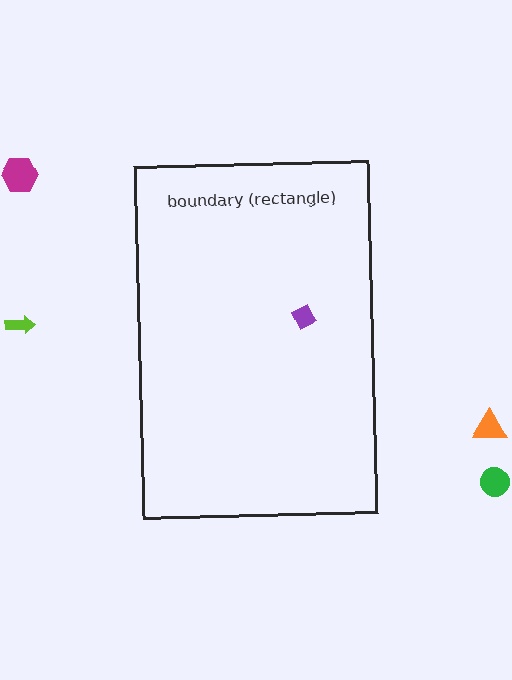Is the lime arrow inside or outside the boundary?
Outside.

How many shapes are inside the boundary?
1 inside, 4 outside.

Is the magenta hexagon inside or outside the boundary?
Outside.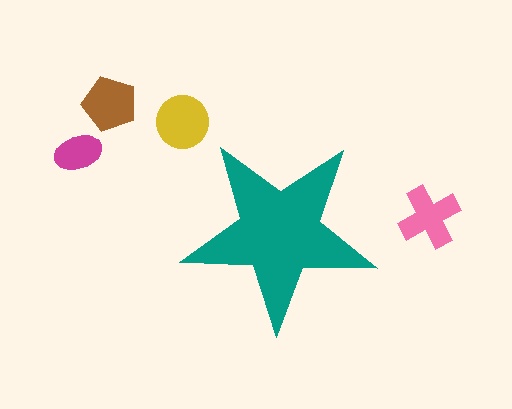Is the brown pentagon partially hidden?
No, the brown pentagon is fully visible.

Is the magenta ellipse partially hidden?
No, the magenta ellipse is fully visible.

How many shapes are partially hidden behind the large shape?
0 shapes are partially hidden.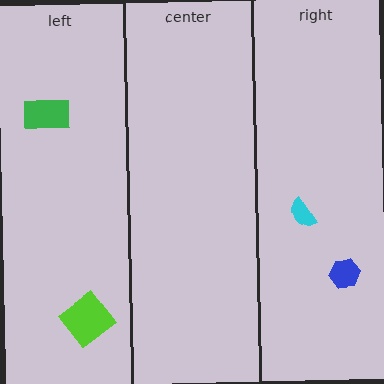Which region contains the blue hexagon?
The right region.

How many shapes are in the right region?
2.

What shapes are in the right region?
The cyan semicircle, the blue hexagon.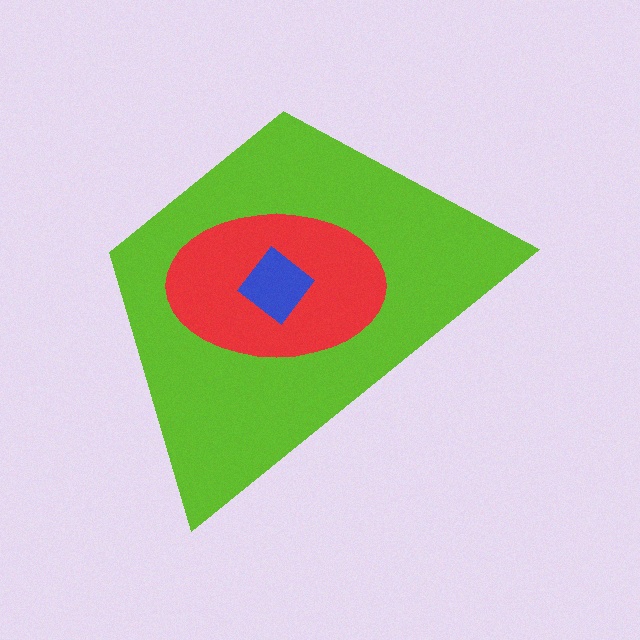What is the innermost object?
The blue diamond.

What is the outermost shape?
The lime trapezoid.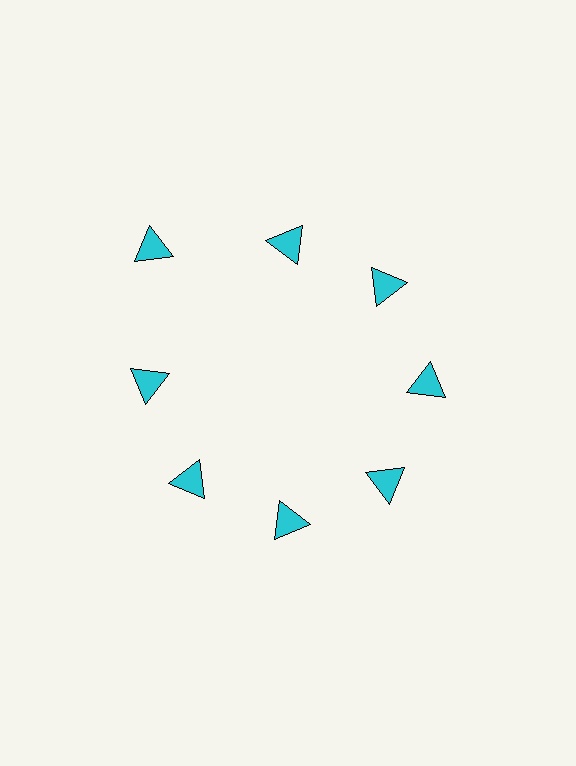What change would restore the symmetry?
The symmetry would be restored by moving it inward, back onto the ring so that all 8 triangles sit at equal angles and equal distance from the center.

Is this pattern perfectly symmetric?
No. The 8 cyan triangles are arranged in a ring, but one element near the 10 o'clock position is pushed outward from the center, breaking the 8-fold rotational symmetry.